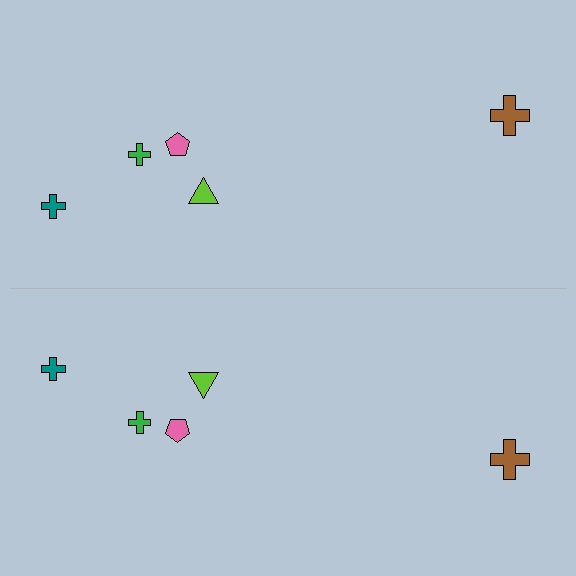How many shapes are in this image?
There are 10 shapes in this image.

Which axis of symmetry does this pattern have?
The pattern has a horizontal axis of symmetry running through the center of the image.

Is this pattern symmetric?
Yes, this pattern has bilateral (reflection) symmetry.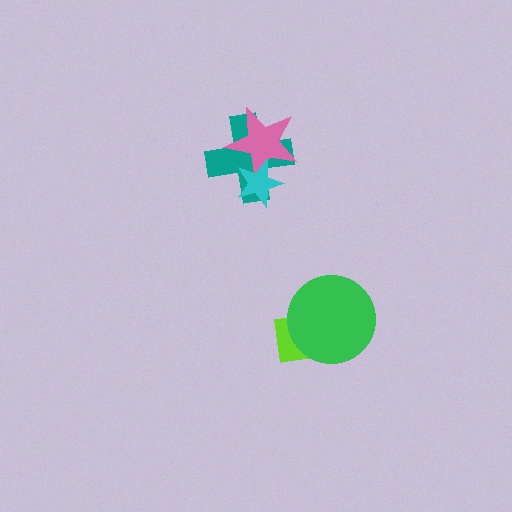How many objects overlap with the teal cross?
2 objects overlap with the teal cross.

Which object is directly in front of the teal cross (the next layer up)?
The pink star is directly in front of the teal cross.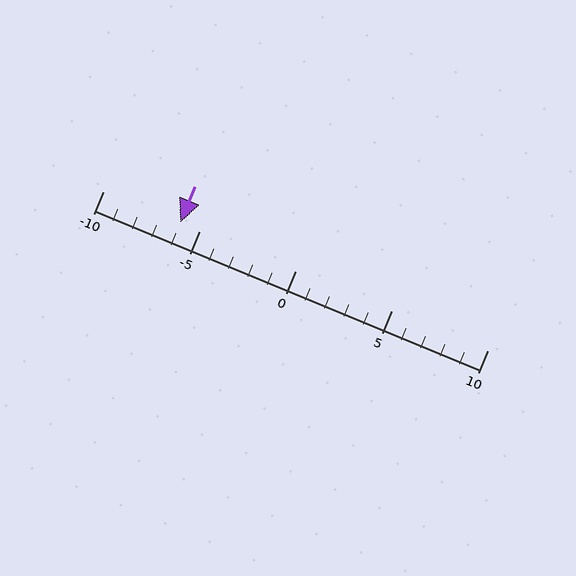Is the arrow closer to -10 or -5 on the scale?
The arrow is closer to -5.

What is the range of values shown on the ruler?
The ruler shows values from -10 to 10.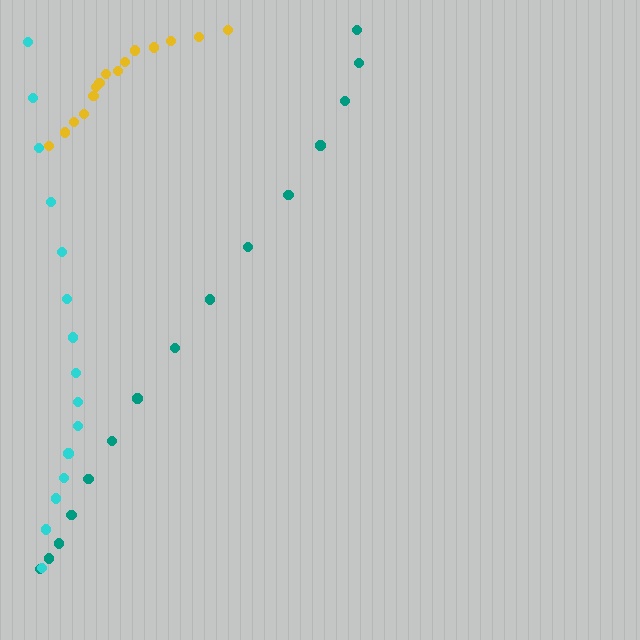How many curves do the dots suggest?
There are 3 distinct paths.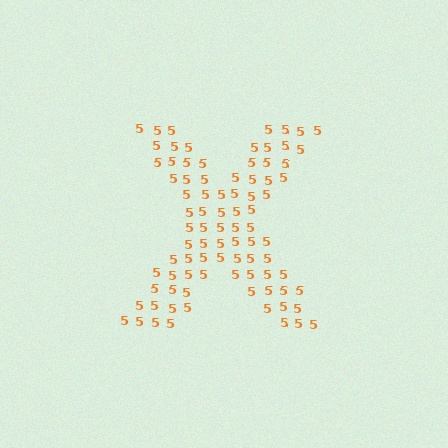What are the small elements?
The small elements are digit 5's.